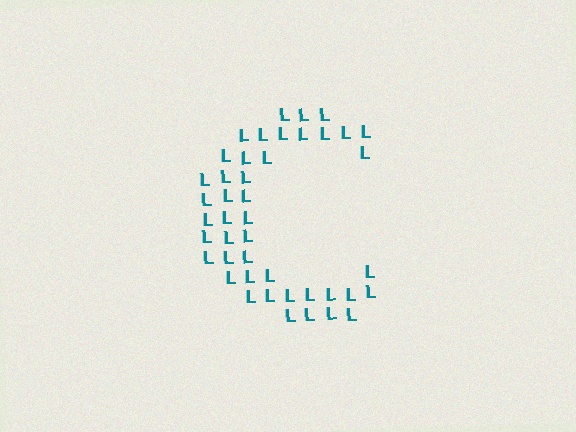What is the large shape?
The large shape is the letter C.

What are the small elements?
The small elements are letter L's.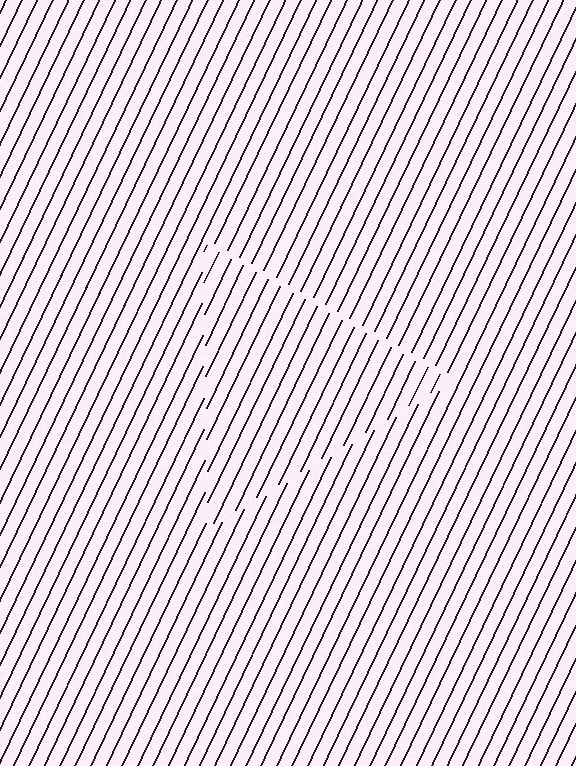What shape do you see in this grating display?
An illusory triangle. The interior of the shape contains the same grating, shifted by half a period — the contour is defined by the phase discontinuity where line-ends from the inner and outer gratings abut.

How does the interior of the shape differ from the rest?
The interior of the shape contains the same grating, shifted by half a period — the contour is defined by the phase discontinuity where line-ends from the inner and outer gratings abut.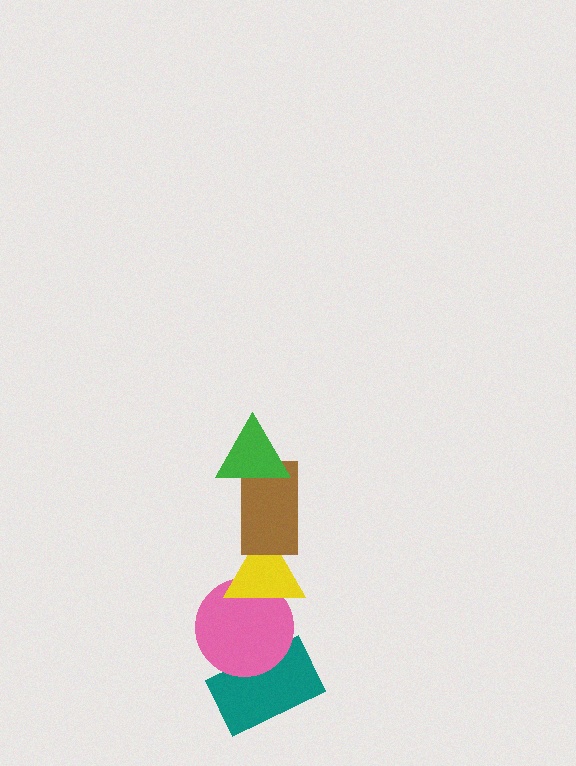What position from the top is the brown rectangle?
The brown rectangle is 2nd from the top.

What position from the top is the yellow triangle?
The yellow triangle is 3rd from the top.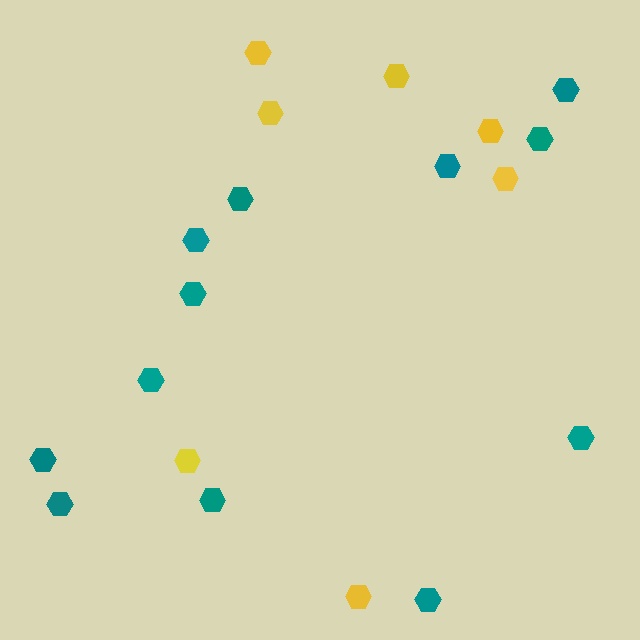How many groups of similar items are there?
There are 2 groups: one group of yellow hexagons (7) and one group of teal hexagons (12).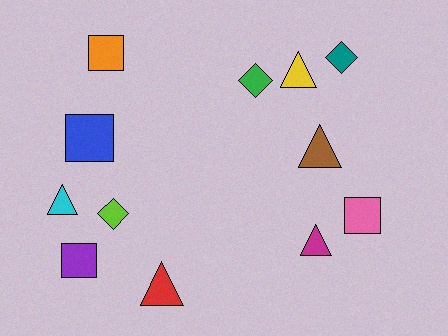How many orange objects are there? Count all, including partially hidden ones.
There is 1 orange object.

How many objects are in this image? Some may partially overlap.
There are 12 objects.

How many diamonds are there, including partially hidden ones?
There are 3 diamonds.